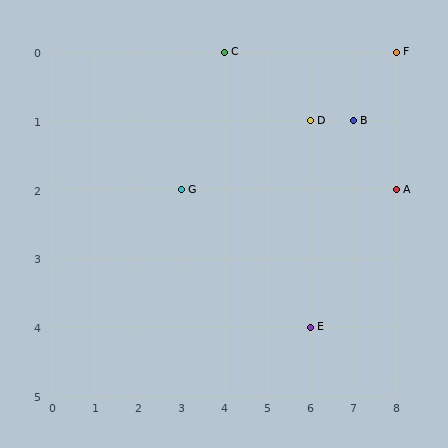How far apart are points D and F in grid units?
Points D and F are 2 columns and 1 row apart (about 2.2 grid units diagonally).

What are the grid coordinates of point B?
Point B is at grid coordinates (7, 1).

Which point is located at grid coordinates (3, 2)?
Point G is at (3, 2).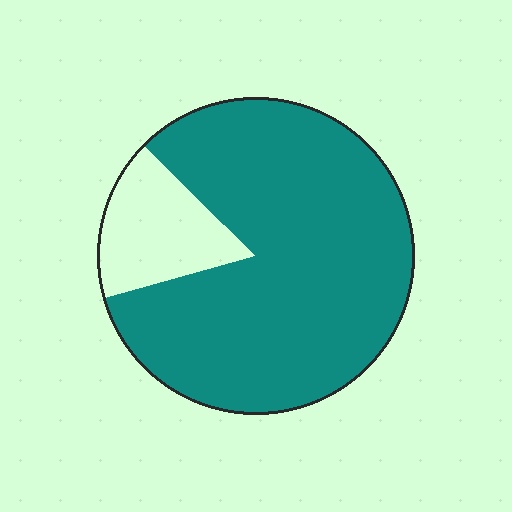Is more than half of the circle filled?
Yes.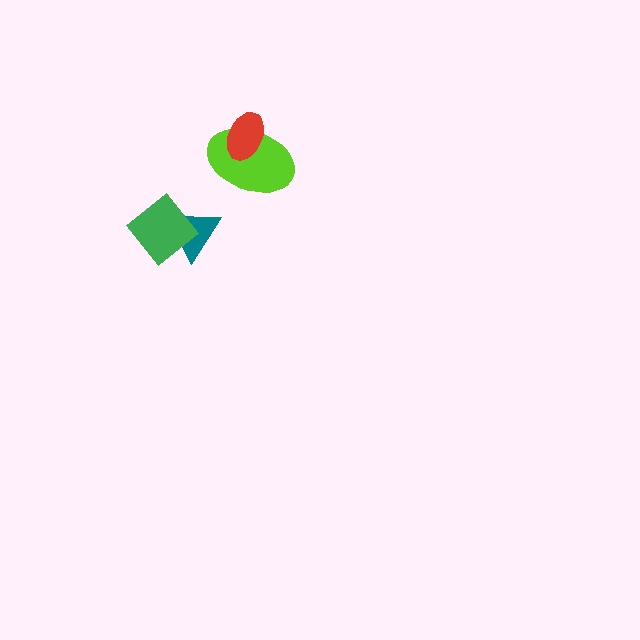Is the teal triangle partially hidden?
Yes, it is partially covered by another shape.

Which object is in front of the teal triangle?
The green diamond is in front of the teal triangle.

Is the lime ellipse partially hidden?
Yes, it is partially covered by another shape.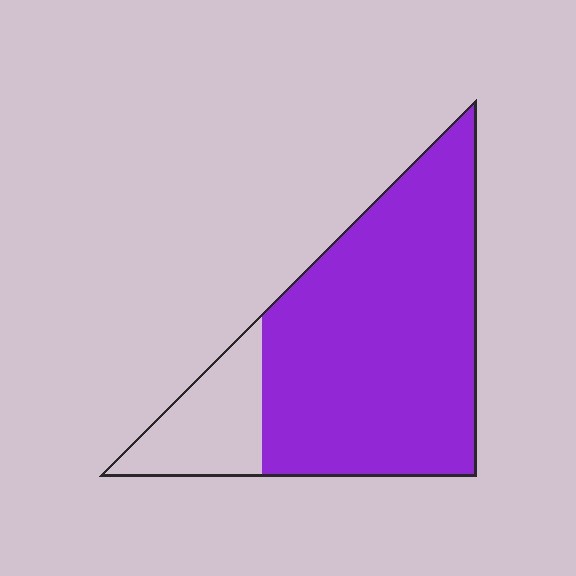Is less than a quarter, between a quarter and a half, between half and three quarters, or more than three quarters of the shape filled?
More than three quarters.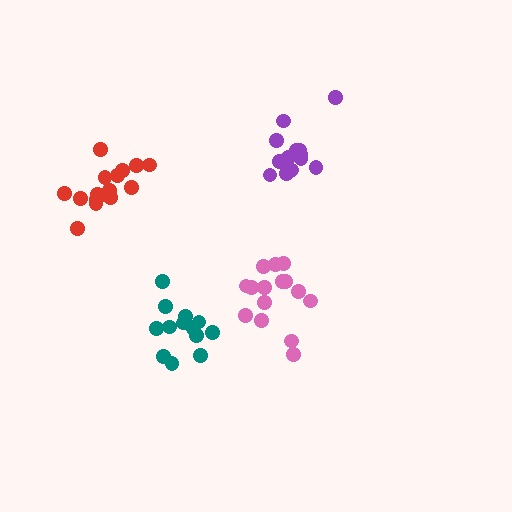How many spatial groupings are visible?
There are 4 spatial groupings.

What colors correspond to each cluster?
The clusters are colored: purple, teal, pink, red.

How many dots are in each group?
Group 1: 14 dots, Group 2: 14 dots, Group 3: 15 dots, Group 4: 15 dots (58 total).